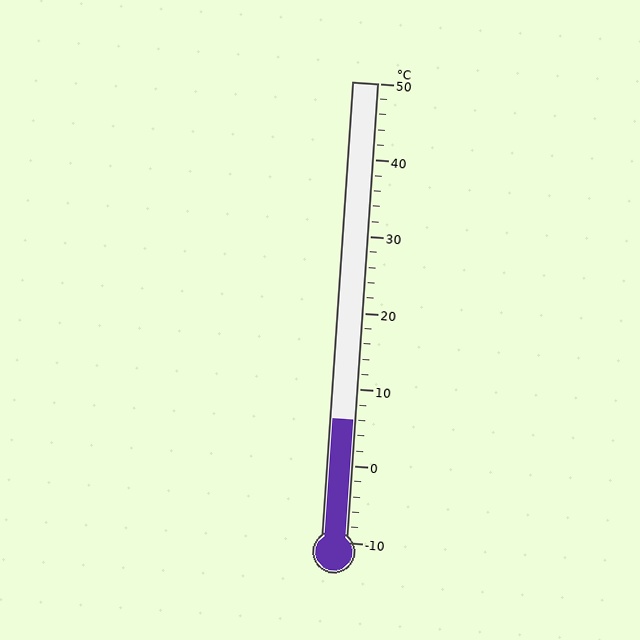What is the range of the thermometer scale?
The thermometer scale ranges from -10°C to 50°C.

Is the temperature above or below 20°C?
The temperature is below 20°C.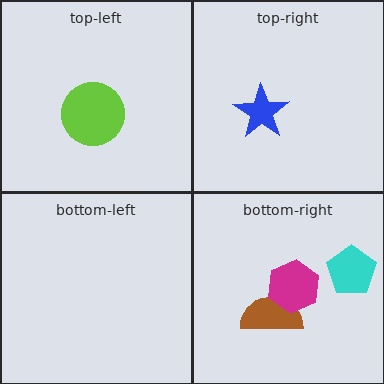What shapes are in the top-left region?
The lime circle.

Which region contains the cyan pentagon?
The bottom-right region.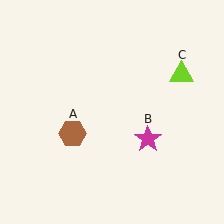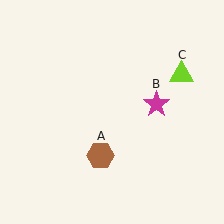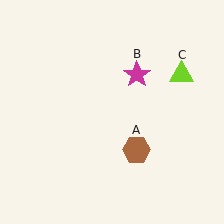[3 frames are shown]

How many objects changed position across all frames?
2 objects changed position: brown hexagon (object A), magenta star (object B).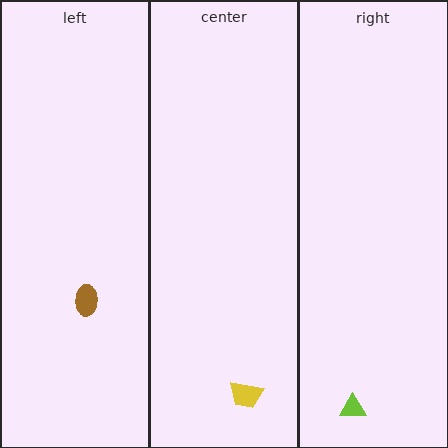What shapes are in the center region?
The yellow trapezoid.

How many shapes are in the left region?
1.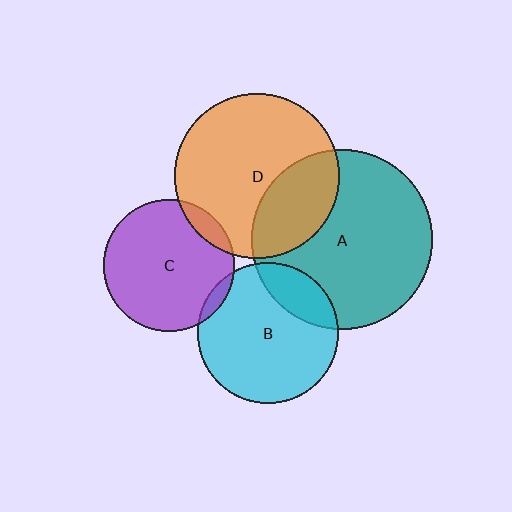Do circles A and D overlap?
Yes.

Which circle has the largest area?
Circle A (teal).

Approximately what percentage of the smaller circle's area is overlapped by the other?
Approximately 30%.